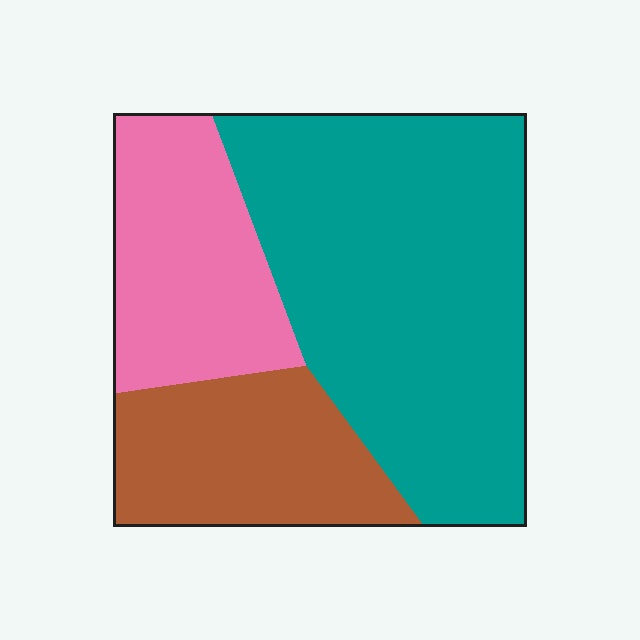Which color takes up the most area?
Teal, at roughly 55%.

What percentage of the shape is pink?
Pink takes up about one quarter (1/4) of the shape.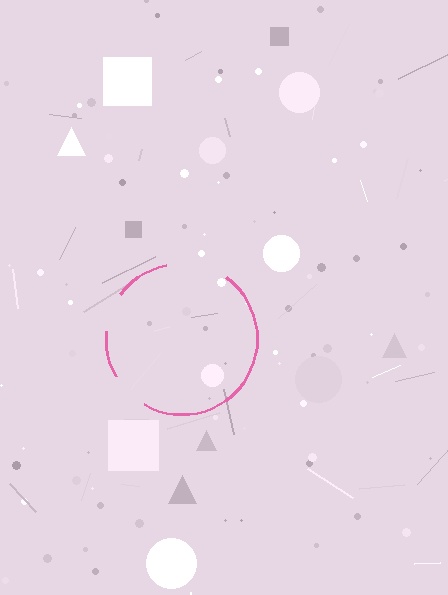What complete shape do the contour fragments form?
The contour fragments form a circle.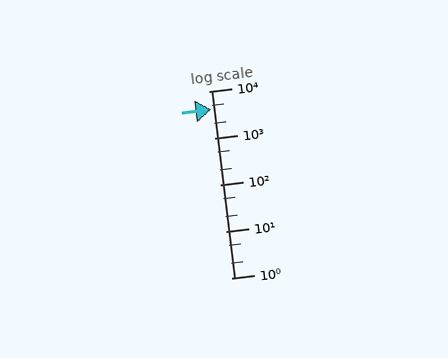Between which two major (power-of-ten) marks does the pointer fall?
The pointer is between 1000 and 10000.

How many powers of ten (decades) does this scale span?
The scale spans 4 decades, from 1 to 10000.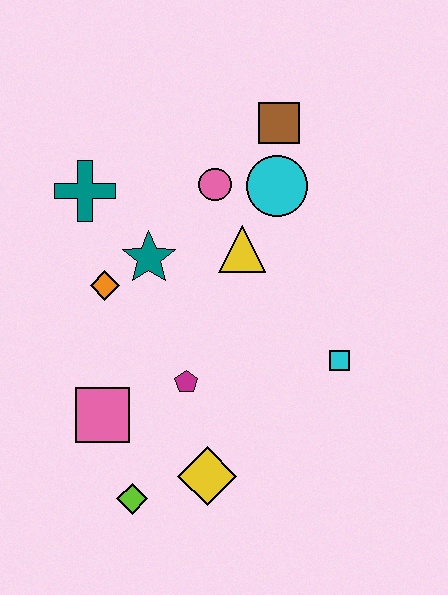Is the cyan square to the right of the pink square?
Yes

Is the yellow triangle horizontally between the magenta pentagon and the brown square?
Yes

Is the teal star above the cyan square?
Yes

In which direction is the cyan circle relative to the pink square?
The cyan circle is above the pink square.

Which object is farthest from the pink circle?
The lime diamond is farthest from the pink circle.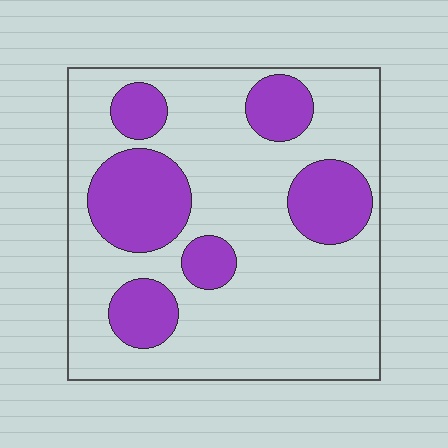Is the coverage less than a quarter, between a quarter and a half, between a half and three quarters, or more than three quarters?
Between a quarter and a half.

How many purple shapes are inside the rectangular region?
6.